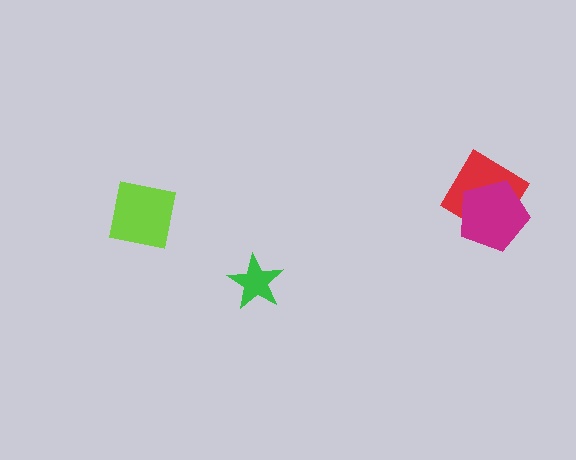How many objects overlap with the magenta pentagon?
1 object overlaps with the magenta pentagon.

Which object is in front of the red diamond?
The magenta pentagon is in front of the red diamond.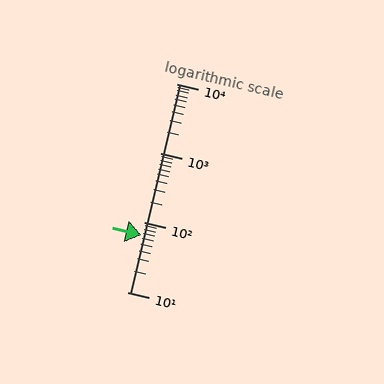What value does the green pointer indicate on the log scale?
The pointer indicates approximately 67.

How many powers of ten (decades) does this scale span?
The scale spans 3 decades, from 10 to 10000.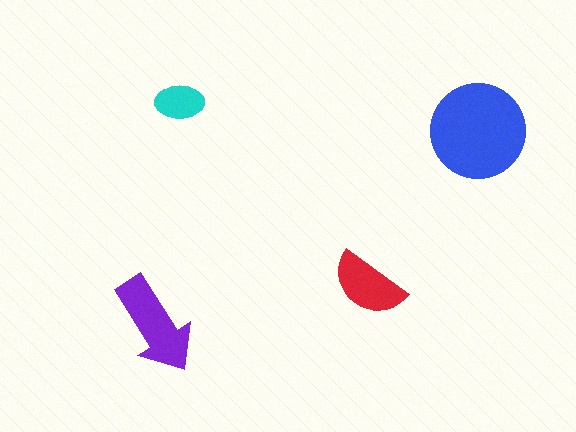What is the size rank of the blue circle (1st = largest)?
1st.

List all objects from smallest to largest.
The cyan ellipse, the red semicircle, the purple arrow, the blue circle.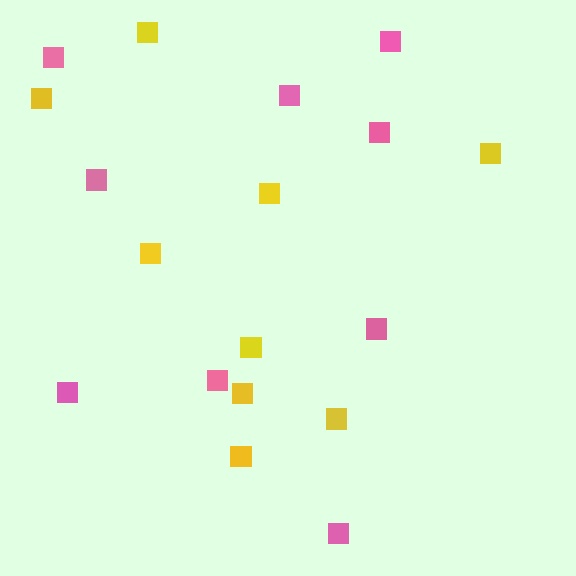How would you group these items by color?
There are 2 groups: one group of pink squares (9) and one group of yellow squares (9).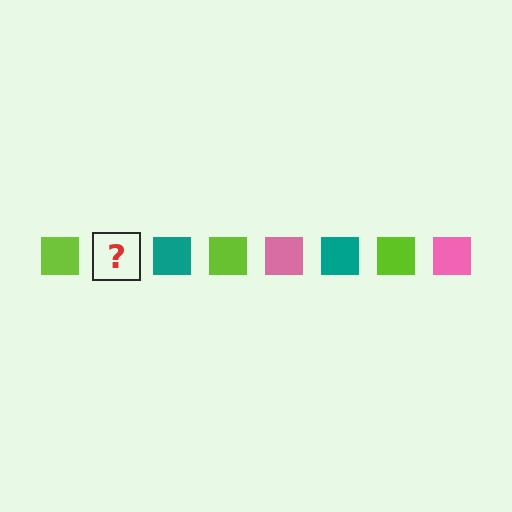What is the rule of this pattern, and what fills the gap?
The rule is that the pattern cycles through lime, pink, teal squares. The gap should be filled with a pink square.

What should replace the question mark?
The question mark should be replaced with a pink square.